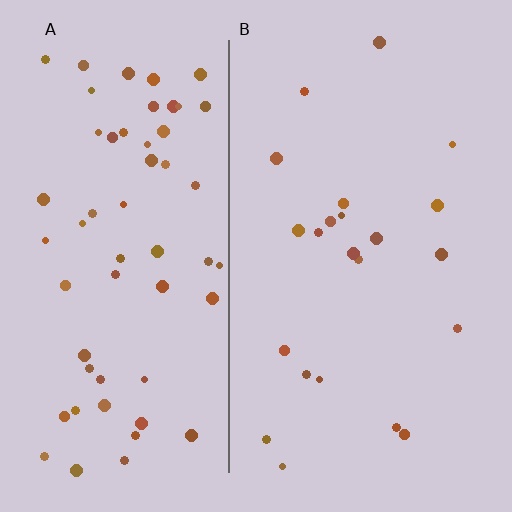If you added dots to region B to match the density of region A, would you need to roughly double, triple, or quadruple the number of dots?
Approximately triple.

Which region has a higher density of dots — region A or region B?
A (the left).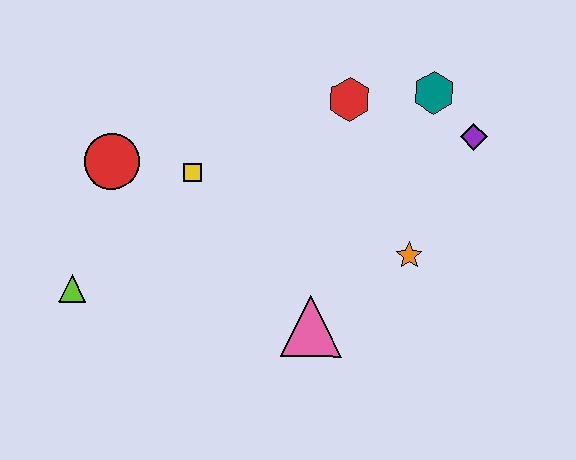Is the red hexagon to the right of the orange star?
No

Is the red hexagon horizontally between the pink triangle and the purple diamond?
Yes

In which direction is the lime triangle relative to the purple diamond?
The lime triangle is to the left of the purple diamond.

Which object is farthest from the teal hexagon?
The lime triangle is farthest from the teal hexagon.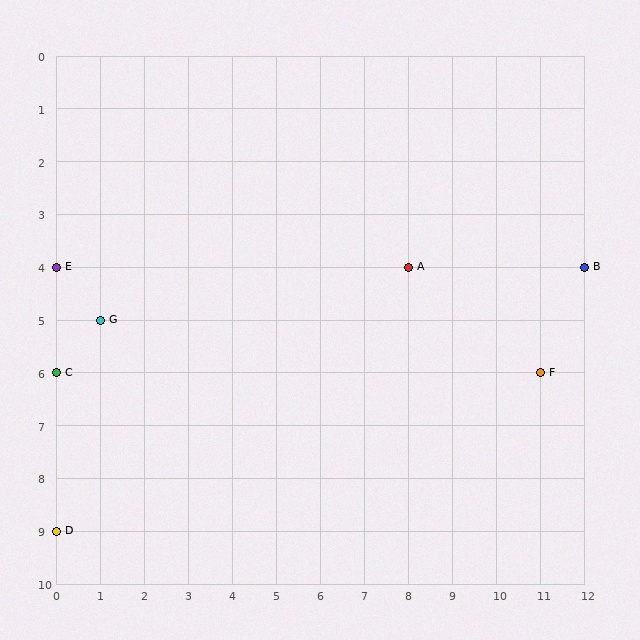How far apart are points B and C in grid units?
Points B and C are 12 columns and 2 rows apart (about 12.2 grid units diagonally).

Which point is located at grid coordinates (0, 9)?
Point D is at (0, 9).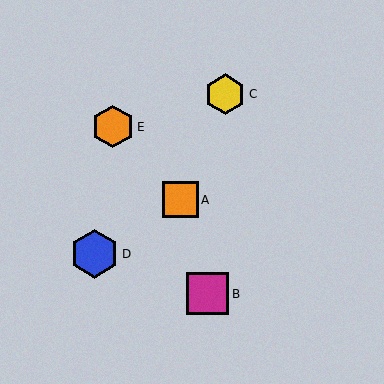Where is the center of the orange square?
The center of the orange square is at (180, 200).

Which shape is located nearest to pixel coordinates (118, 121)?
The orange hexagon (labeled E) at (113, 127) is nearest to that location.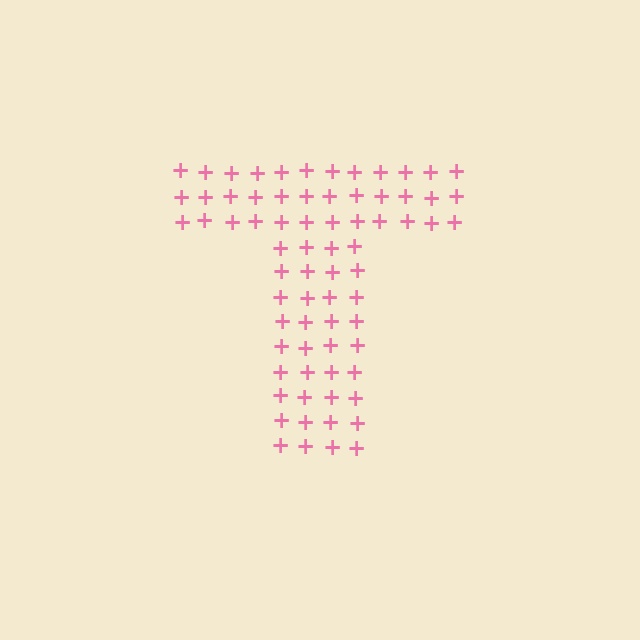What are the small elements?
The small elements are plus signs.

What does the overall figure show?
The overall figure shows the letter T.